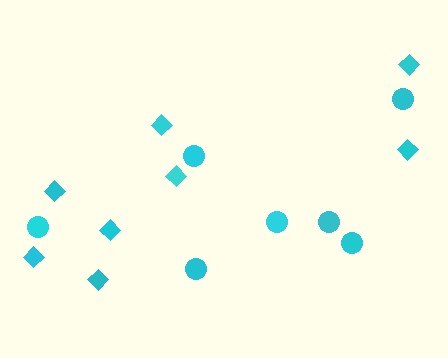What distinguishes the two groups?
There are 2 groups: one group of circles (7) and one group of diamonds (8).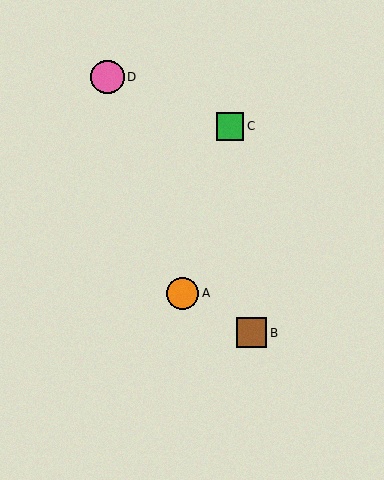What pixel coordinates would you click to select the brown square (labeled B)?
Click at (252, 333) to select the brown square B.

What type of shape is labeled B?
Shape B is a brown square.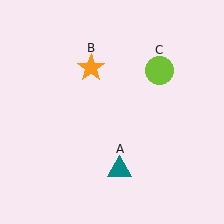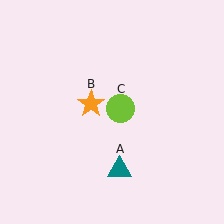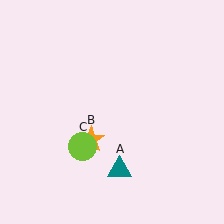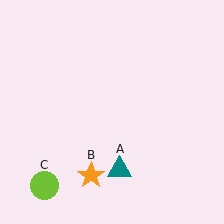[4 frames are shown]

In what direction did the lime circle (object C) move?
The lime circle (object C) moved down and to the left.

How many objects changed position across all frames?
2 objects changed position: orange star (object B), lime circle (object C).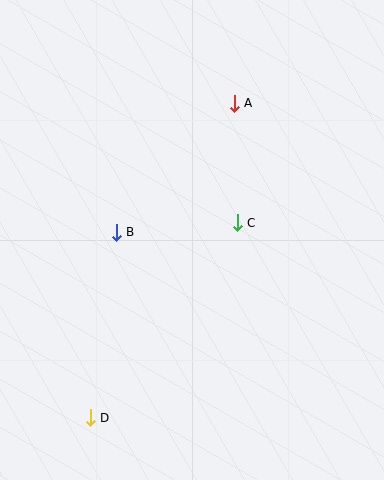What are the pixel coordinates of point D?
Point D is at (90, 418).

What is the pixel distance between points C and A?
The distance between C and A is 119 pixels.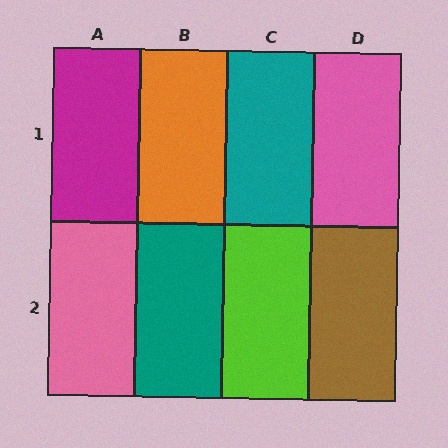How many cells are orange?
1 cell is orange.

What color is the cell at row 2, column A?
Pink.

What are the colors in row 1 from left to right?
Magenta, orange, teal, pink.